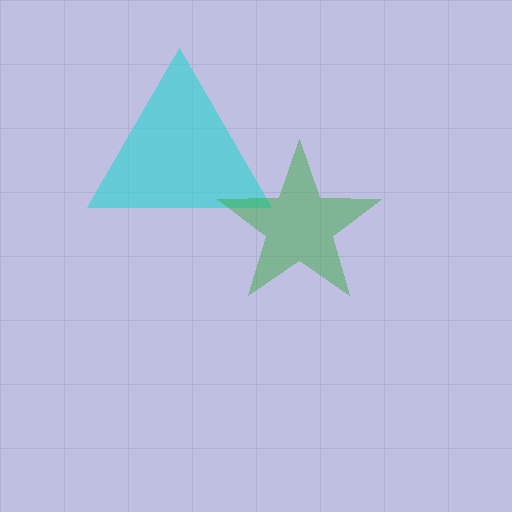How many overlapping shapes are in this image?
There are 2 overlapping shapes in the image.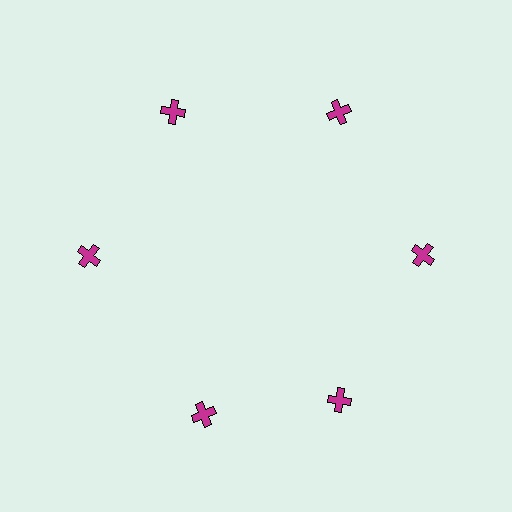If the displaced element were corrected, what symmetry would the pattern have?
It would have 6-fold rotational symmetry — the pattern would map onto itself every 60 degrees.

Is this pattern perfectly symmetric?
No. The 6 magenta crosses are arranged in a ring, but one element near the 7 o'clock position is rotated out of alignment along the ring, breaking the 6-fold rotational symmetry.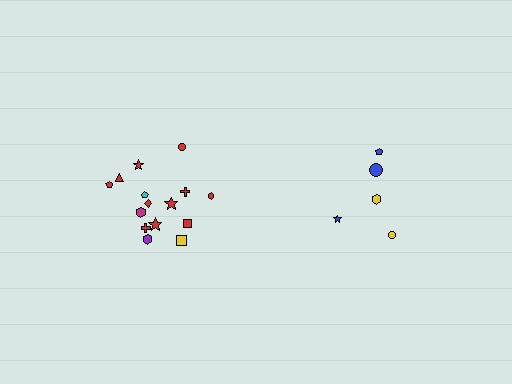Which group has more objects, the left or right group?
The left group.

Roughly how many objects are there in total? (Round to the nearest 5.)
Roughly 20 objects in total.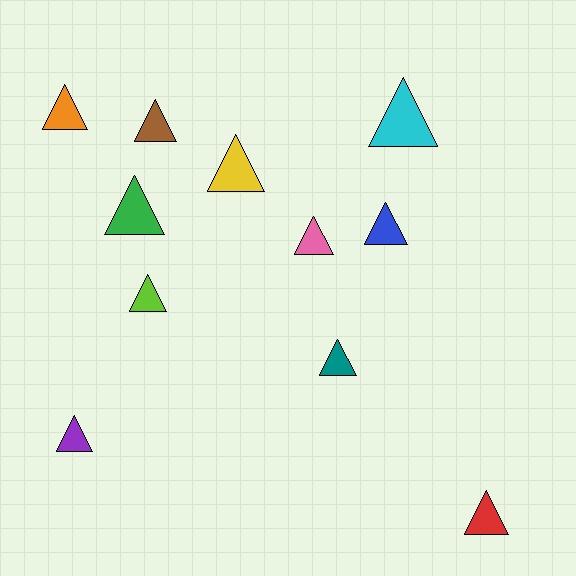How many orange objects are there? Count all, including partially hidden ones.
There is 1 orange object.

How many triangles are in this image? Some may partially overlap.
There are 11 triangles.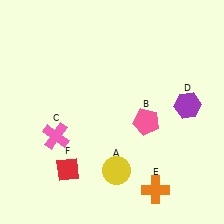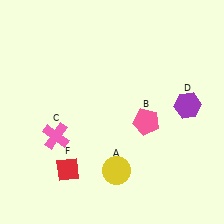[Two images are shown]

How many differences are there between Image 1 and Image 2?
There is 1 difference between the two images.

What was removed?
The orange cross (E) was removed in Image 2.